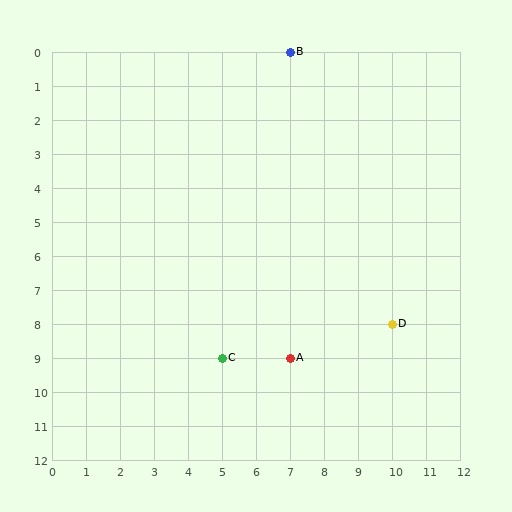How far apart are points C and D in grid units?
Points C and D are 5 columns and 1 row apart (about 5.1 grid units diagonally).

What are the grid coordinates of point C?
Point C is at grid coordinates (5, 9).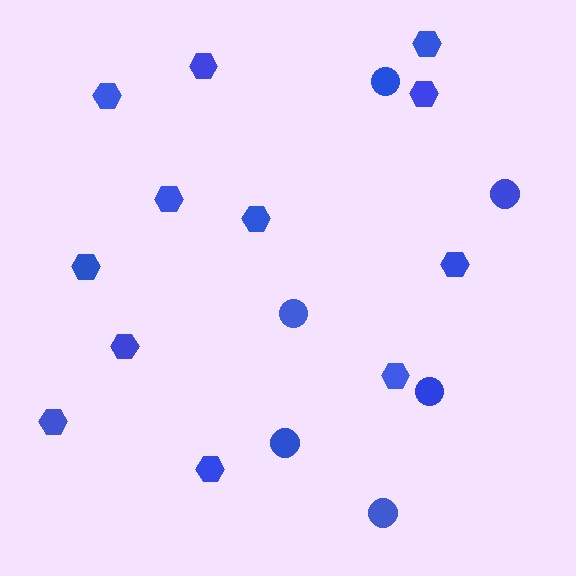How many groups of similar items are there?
There are 2 groups: one group of circles (6) and one group of hexagons (12).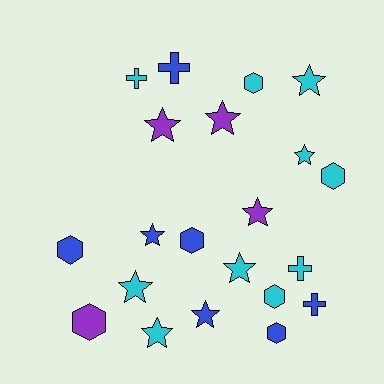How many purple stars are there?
There are 3 purple stars.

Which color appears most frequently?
Cyan, with 10 objects.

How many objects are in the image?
There are 21 objects.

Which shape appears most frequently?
Star, with 10 objects.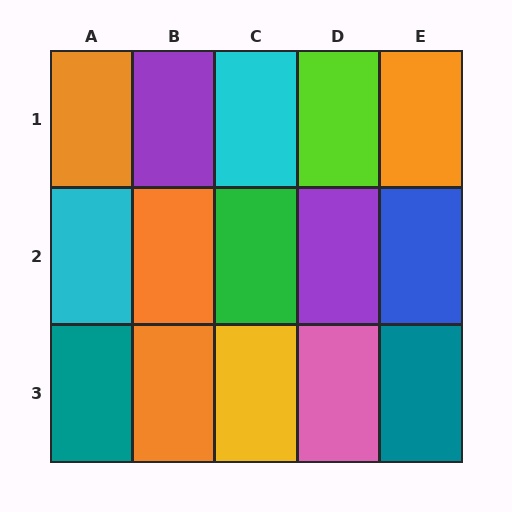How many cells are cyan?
2 cells are cyan.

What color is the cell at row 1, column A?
Orange.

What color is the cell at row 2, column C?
Green.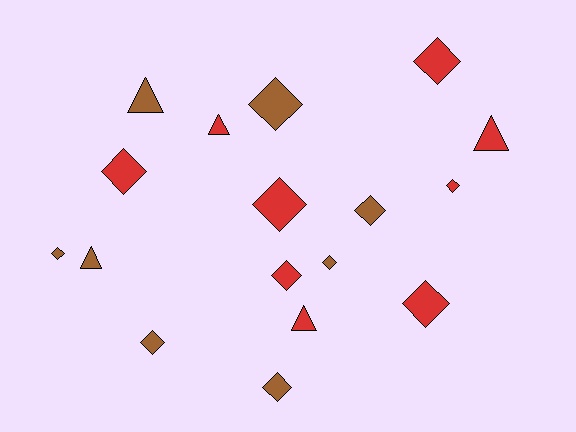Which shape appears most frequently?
Diamond, with 12 objects.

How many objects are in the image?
There are 17 objects.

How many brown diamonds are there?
There are 6 brown diamonds.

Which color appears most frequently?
Red, with 9 objects.